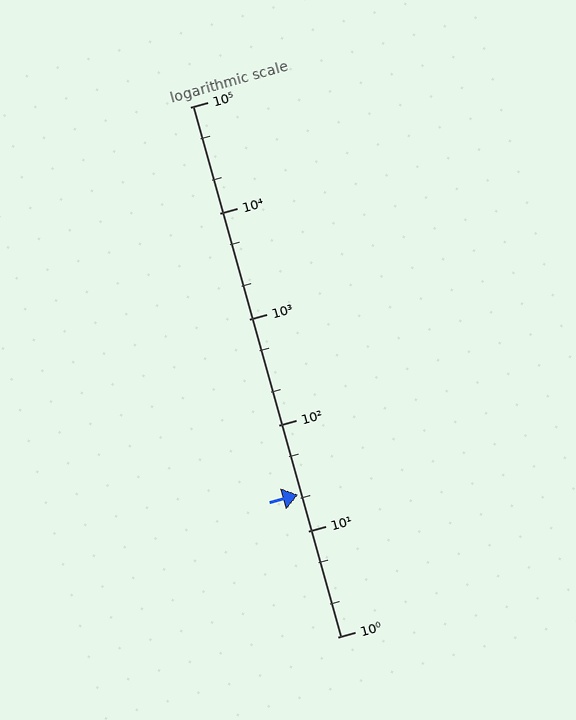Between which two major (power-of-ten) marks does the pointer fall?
The pointer is between 10 and 100.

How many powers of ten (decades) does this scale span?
The scale spans 5 decades, from 1 to 100000.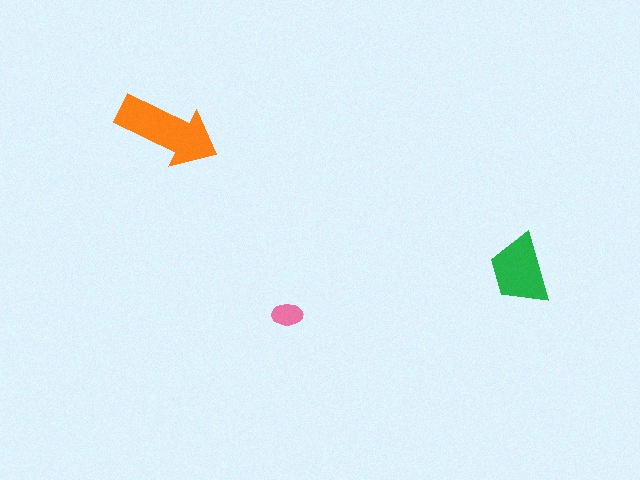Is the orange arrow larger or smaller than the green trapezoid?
Larger.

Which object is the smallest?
The pink ellipse.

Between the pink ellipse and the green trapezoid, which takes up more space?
The green trapezoid.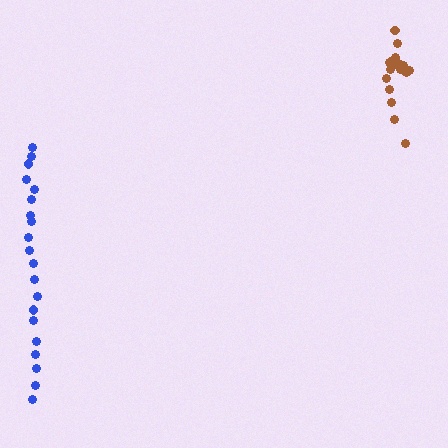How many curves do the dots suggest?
There are 2 distinct paths.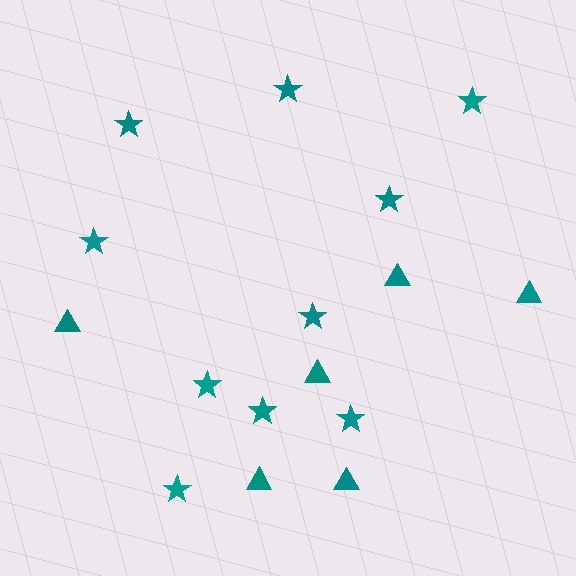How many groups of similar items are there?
There are 2 groups: one group of triangles (6) and one group of stars (10).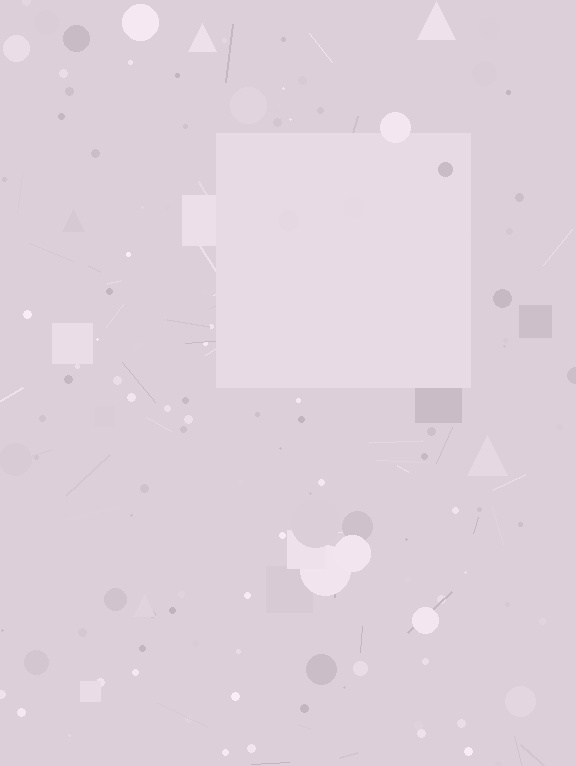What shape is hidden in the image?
A square is hidden in the image.